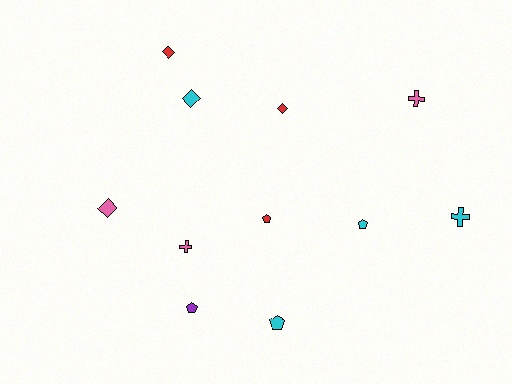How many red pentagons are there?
There is 1 red pentagon.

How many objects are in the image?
There are 11 objects.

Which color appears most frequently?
Cyan, with 4 objects.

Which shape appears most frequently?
Diamond, with 4 objects.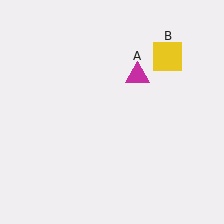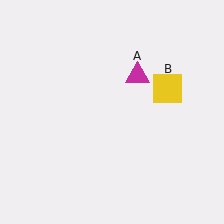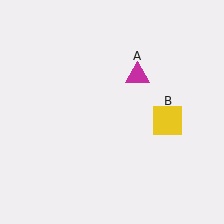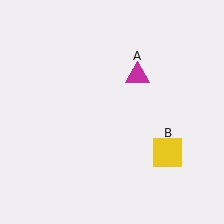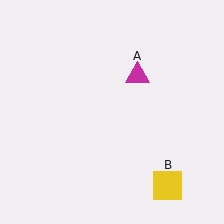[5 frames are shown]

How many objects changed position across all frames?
1 object changed position: yellow square (object B).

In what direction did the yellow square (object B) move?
The yellow square (object B) moved down.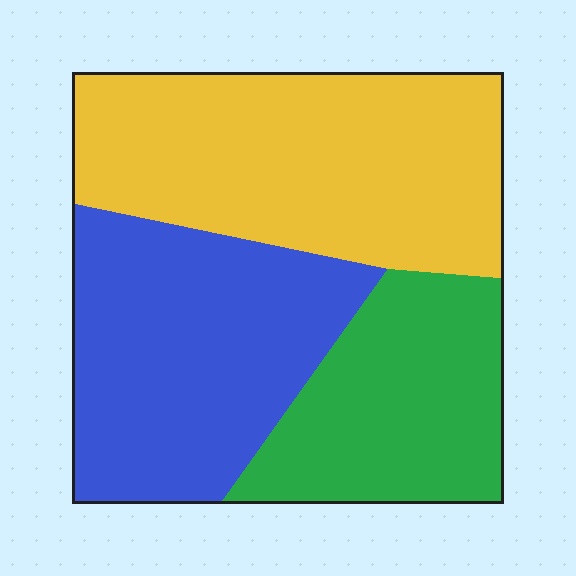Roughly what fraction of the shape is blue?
Blue takes up between a quarter and a half of the shape.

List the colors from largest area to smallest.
From largest to smallest: yellow, blue, green.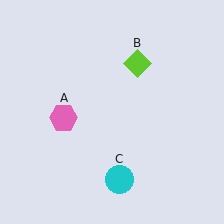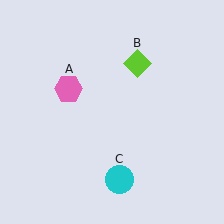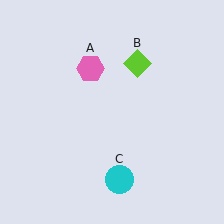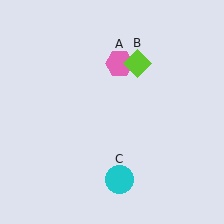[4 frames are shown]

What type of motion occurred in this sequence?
The pink hexagon (object A) rotated clockwise around the center of the scene.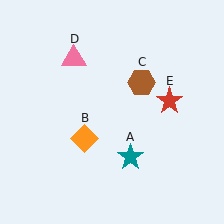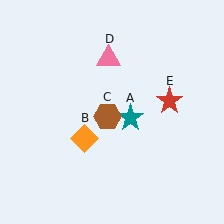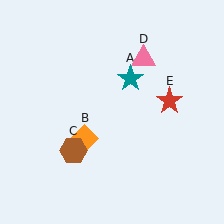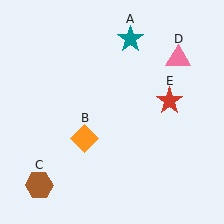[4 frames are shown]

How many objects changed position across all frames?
3 objects changed position: teal star (object A), brown hexagon (object C), pink triangle (object D).